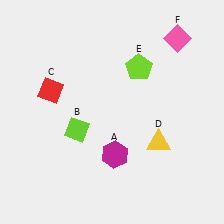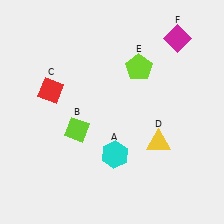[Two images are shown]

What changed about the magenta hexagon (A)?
In Image 1, A is magenta. In Image 2, it changed to cyan.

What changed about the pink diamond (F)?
In Image 1, F is pink. In Image 2, it changed to magenta.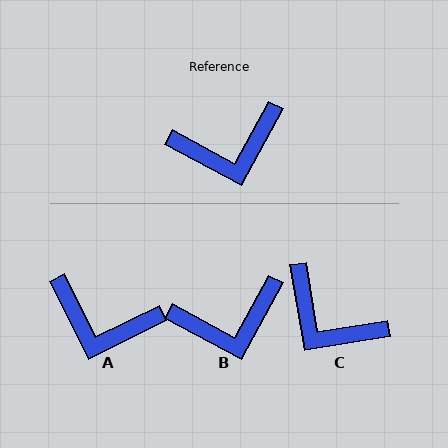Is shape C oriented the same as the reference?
No, it is off by about 52 degrees.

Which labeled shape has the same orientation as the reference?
B.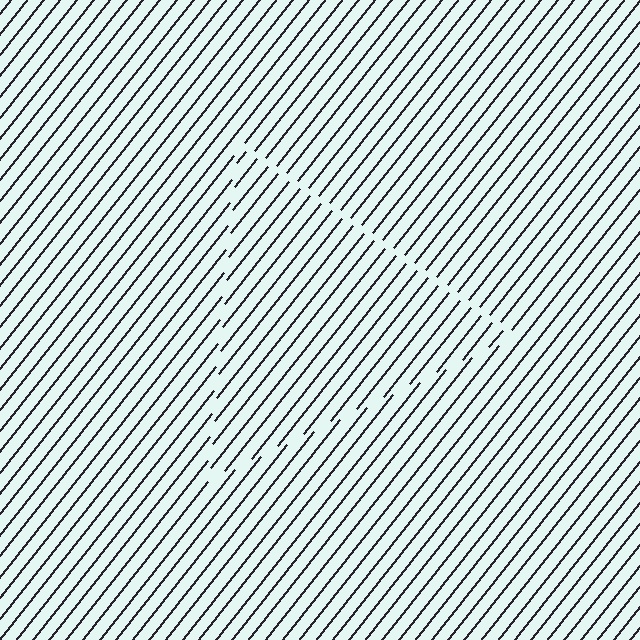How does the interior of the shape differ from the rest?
The interior of the shape contains the same grating, shifted by half a period — the contour is defined by the phase discontinuity where line-ends from the inner and outer gratings abut.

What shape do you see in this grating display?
An illusory triangle. The interior of the shape contains the same grating, shifted by half a period — the contour is defined by the phase discontinuity where line-ends from the inner and outer gratings abut.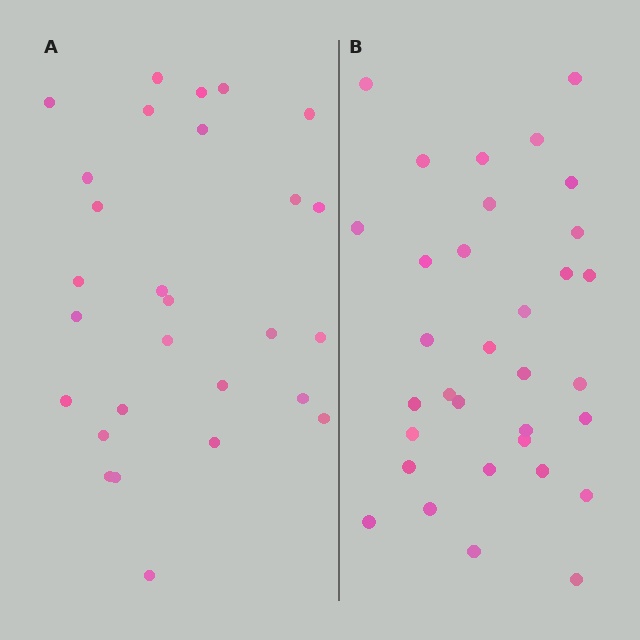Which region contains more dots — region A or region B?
Region B (the right region) has more dots.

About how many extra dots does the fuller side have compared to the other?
Region B has about 5 more dots than region A.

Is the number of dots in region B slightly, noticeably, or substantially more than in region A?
Region B has only slightly more — the two regions are fairly close. The ratio is roughly 1.2 to 1.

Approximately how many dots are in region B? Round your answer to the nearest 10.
About 30 dots. (The exact count is 33, which rounds to 30.)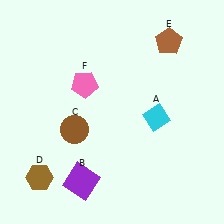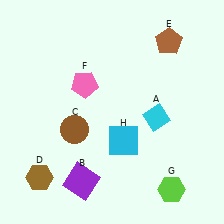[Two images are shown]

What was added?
A lime hexagon (G), a cyan square (H) were added in Image 2.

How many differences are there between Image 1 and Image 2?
There are 2 differences between the two images.